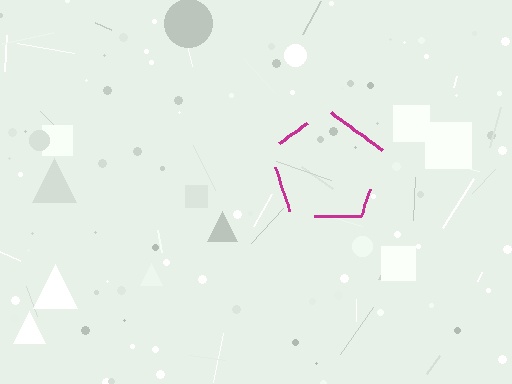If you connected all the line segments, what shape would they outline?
They would outline a pentagon.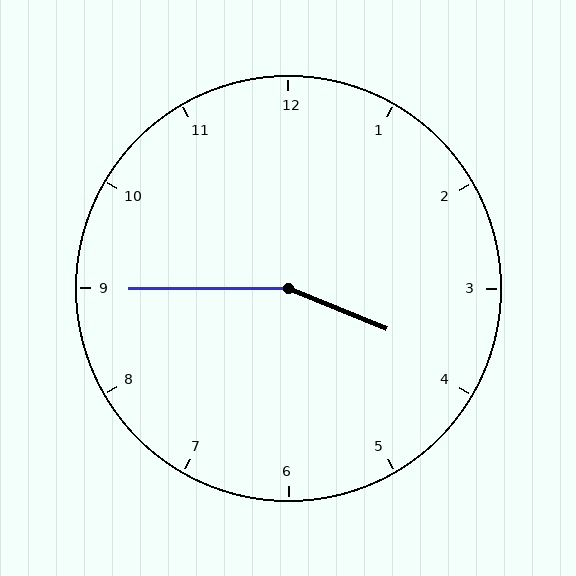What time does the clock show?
3:45.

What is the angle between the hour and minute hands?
Approximately 158 degrees.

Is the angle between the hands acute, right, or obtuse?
It is obtuse.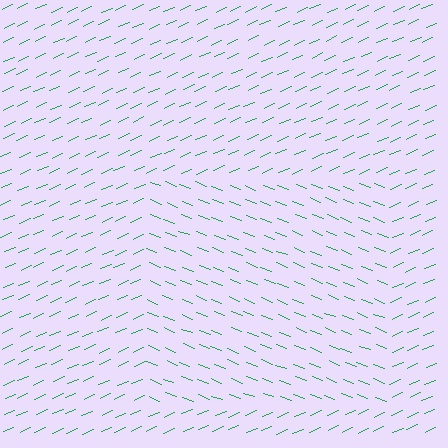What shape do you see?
I see a rectangle.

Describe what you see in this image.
The image is filled with small green line segments. A rectangle region in the image has lines oriented differently from the surrounding lines, creating a visible texture boundary.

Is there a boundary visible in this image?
Yes, there is a texture boundary formed by a change in line orientation.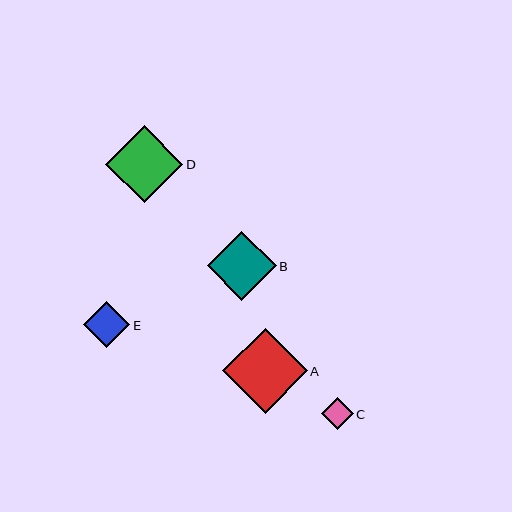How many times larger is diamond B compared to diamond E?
Diamond B is approximately 1.5 times the size of diamond E.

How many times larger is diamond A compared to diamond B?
Diamond A is approximately 1.2 times the size of diamond B.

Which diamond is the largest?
Diamond A is the largest with a size of approximately 84 pixels.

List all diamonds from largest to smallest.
From largest to smallest: A, D, B, E, C.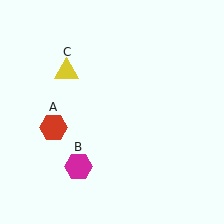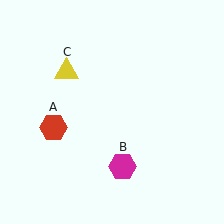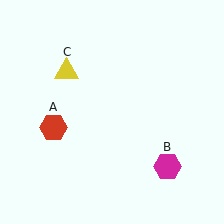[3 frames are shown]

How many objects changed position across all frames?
1 object changed position: magenta hexagon (object B).